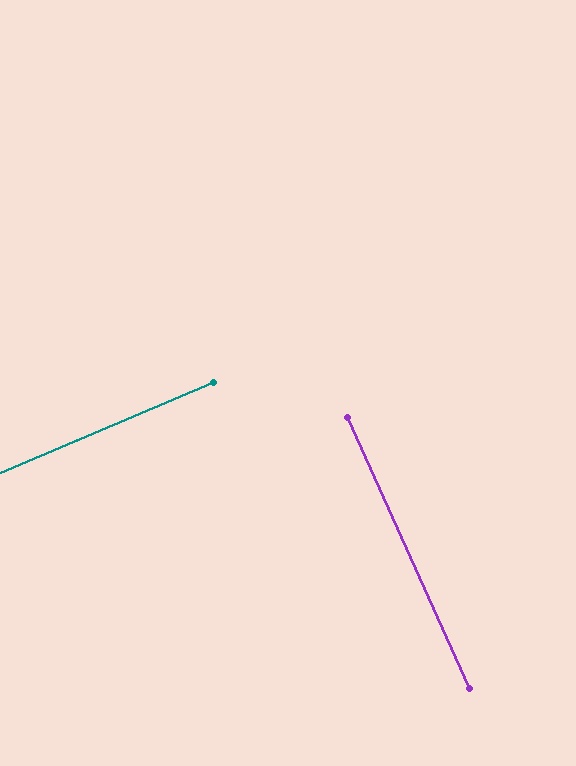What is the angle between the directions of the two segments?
Approximately 89 degrees.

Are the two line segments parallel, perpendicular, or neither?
Perpendicular — they meet at approximately 89°.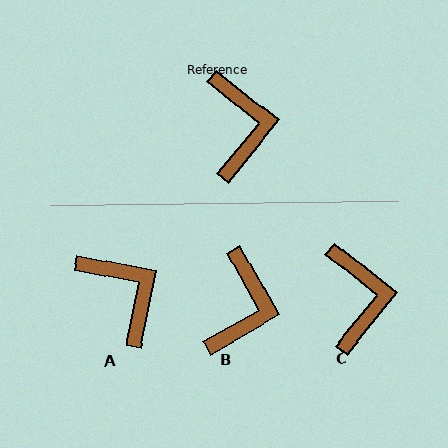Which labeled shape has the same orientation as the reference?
C.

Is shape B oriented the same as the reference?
No, it is off by about 21 degrees.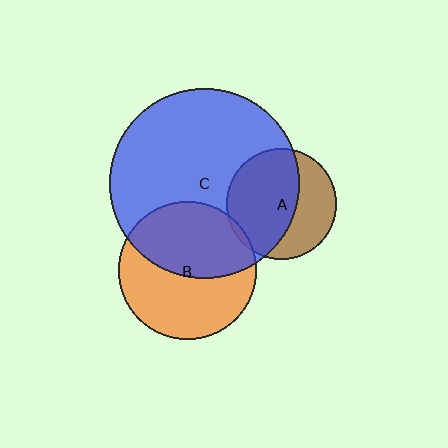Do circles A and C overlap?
Yes.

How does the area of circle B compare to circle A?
Approximately 1.6 times.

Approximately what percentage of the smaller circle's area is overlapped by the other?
Approximately 60%.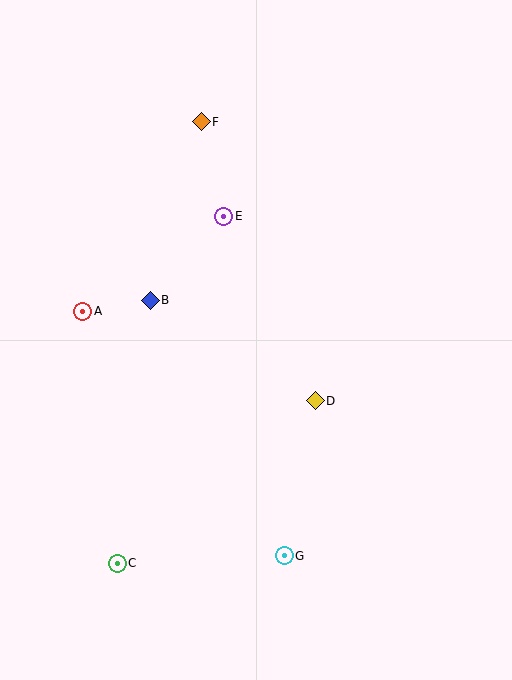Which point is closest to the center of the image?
Point D at (315, 401) is closest to the center.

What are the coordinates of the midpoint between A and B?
The midpoint between A and B is at (116, 306).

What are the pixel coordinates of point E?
Point E is at (224, 217).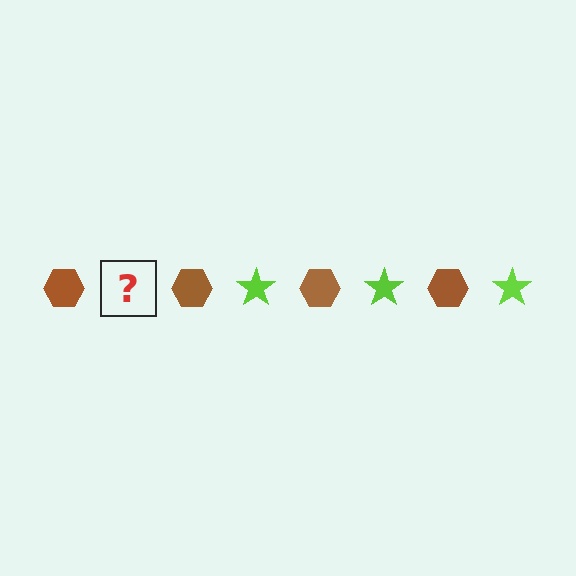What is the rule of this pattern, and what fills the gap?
The rule is that the pattern alternates between brown hexagon and lime star. The gap should be filled with a lime star.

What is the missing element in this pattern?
The missing element is a lime star.